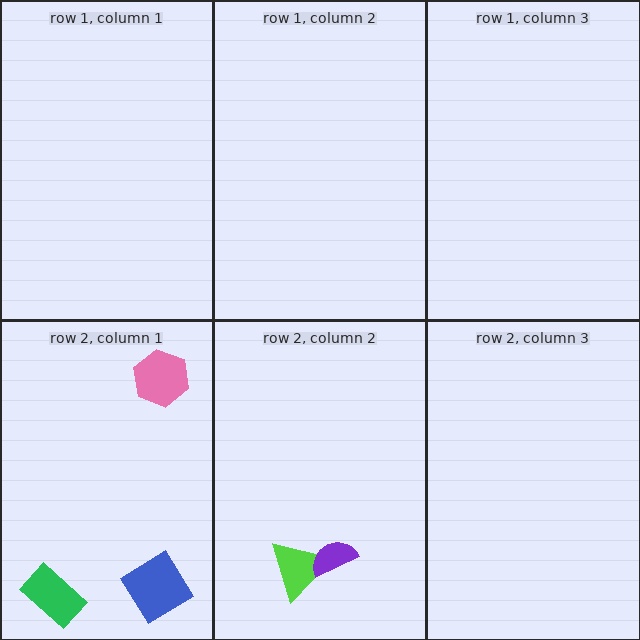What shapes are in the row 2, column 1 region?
The pink hexagon, the green rectangle, the blue diamond.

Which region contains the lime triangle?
The row 2, column 2 region.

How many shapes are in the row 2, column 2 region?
2.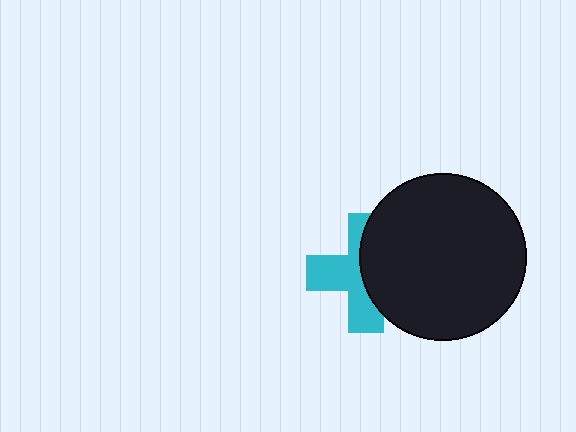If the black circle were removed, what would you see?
You would see the complete cyan cross.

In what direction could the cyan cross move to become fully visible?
The cyan cross could move left. That would shift it out from behind the black circle entirely.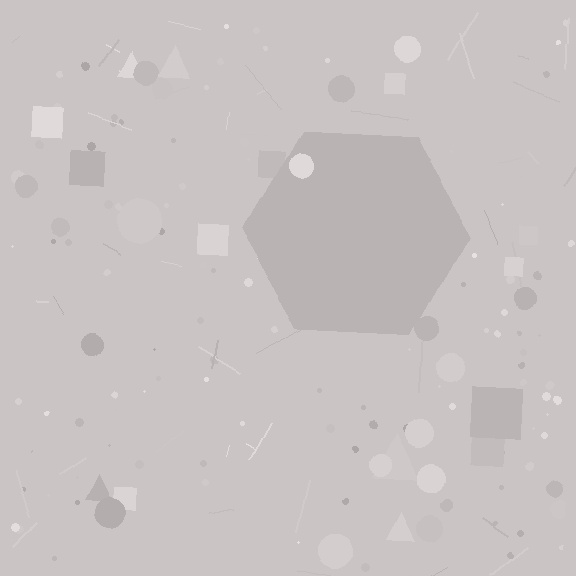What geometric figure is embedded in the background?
A hexagon is embedded in the background.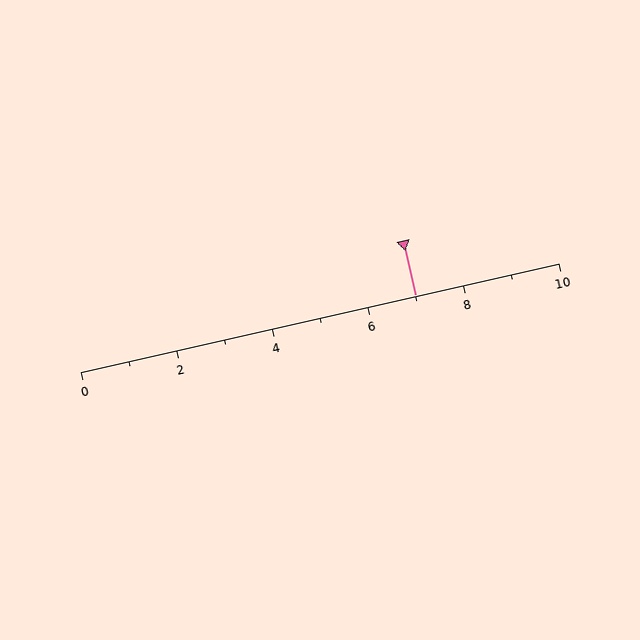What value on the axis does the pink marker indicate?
The marker indicates approximately 7.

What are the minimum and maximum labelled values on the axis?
The axis runs from 0 to 10.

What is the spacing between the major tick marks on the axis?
The major ticks are spaced 2 apart.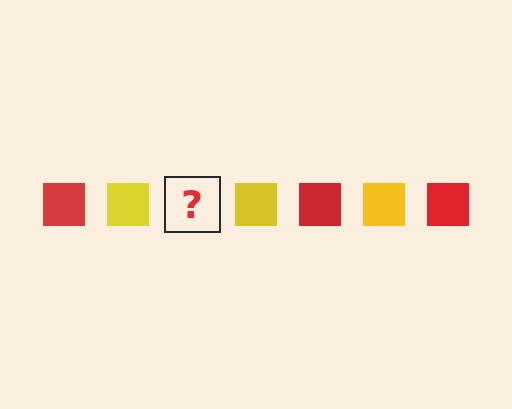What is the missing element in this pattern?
The missing element is a red square.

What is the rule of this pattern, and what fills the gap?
The rule is that the pattern cycles through red, yellow squares. The gap should be filled with a red square.